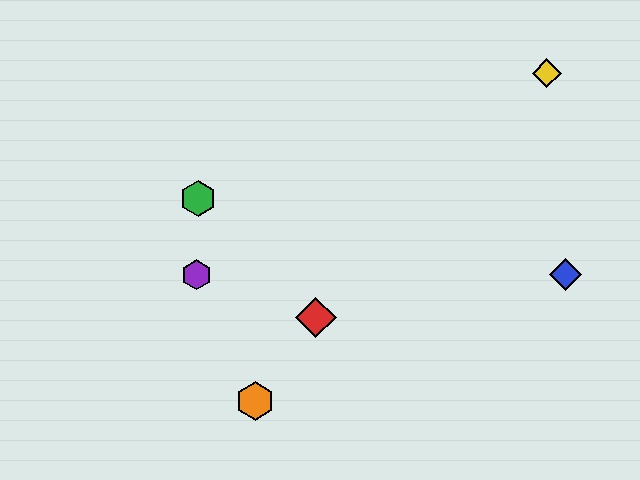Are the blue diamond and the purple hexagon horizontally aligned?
Yes, both are at y≈275.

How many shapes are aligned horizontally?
2 shapes (the blue diamond, the purple hexagon) are aligned horizontally.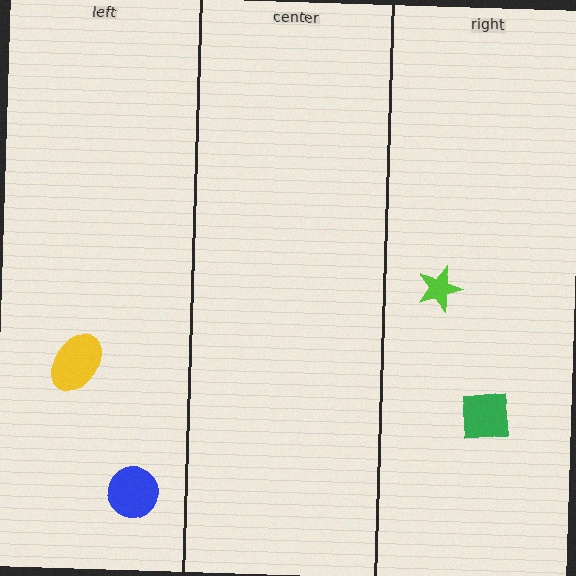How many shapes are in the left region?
2.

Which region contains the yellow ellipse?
The left region.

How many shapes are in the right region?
2.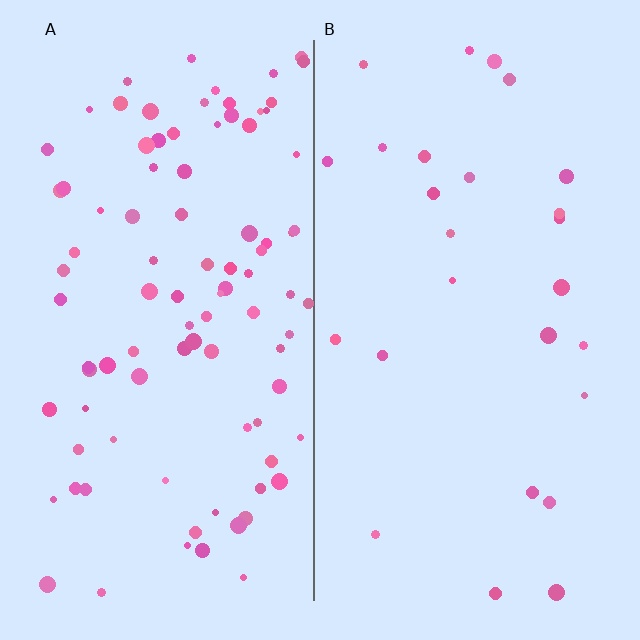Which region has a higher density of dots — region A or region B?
A (the left).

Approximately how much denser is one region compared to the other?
Approximately 3.6× — region A over region B.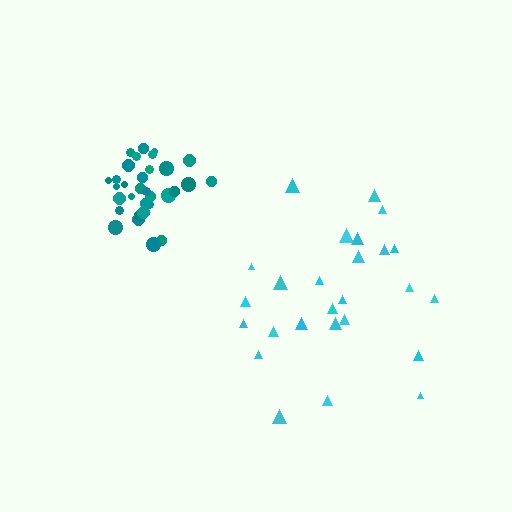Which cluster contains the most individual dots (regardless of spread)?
Teal (34).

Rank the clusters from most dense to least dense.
teal, cyan.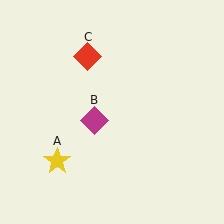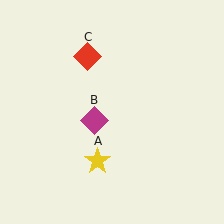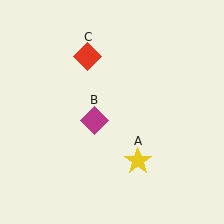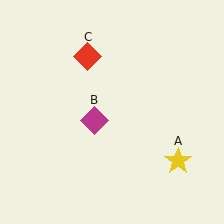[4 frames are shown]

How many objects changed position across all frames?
1 object changed position: yellow star (object A).